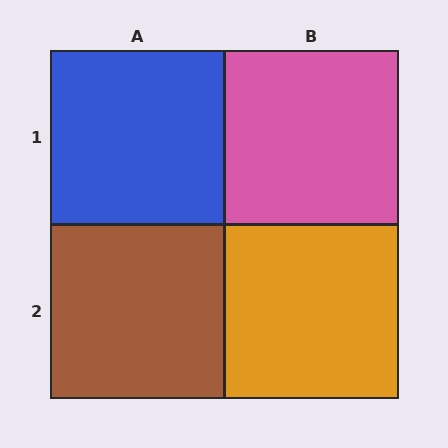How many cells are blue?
1 cell is blue.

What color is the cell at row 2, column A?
Brown.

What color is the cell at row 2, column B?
Orange.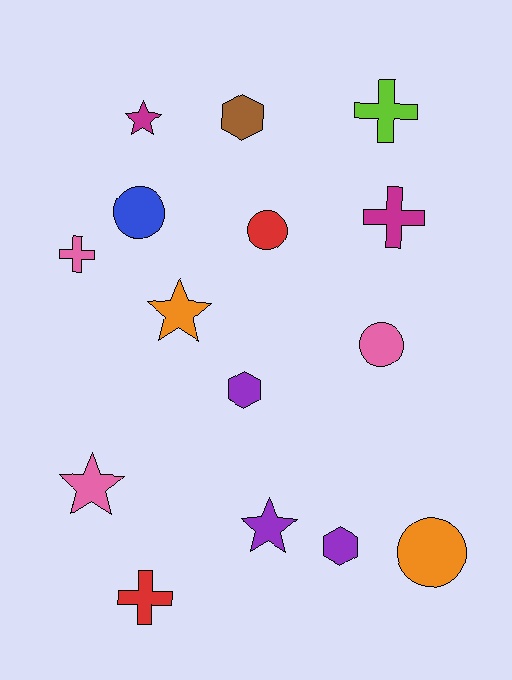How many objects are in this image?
There are 15 objects.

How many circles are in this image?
There are 4 circles.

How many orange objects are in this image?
There are 2 orange objects.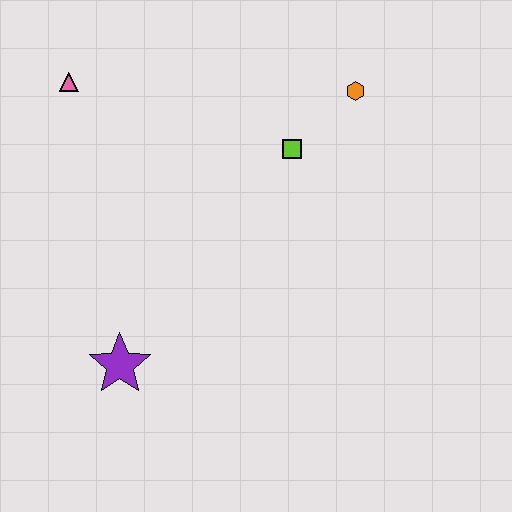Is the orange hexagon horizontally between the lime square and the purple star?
No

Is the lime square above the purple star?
Yes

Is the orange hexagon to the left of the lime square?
No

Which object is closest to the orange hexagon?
The lime square is closest to the orange hexagon.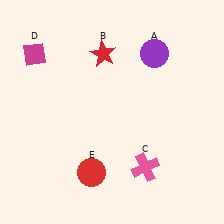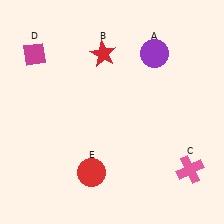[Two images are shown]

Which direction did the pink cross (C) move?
The pink cross (C) moved right.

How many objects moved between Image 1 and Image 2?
1 object moved between the two images.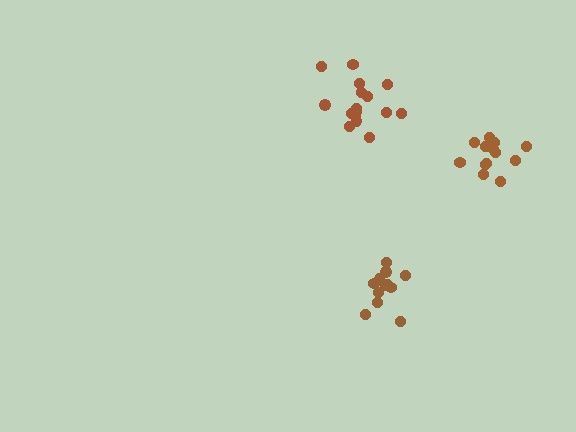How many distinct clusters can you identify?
There are 3 distinct clusters.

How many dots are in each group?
Group 1: 17 dots, Group 2: 12 dots, Group 3: 14 dots (43 total).